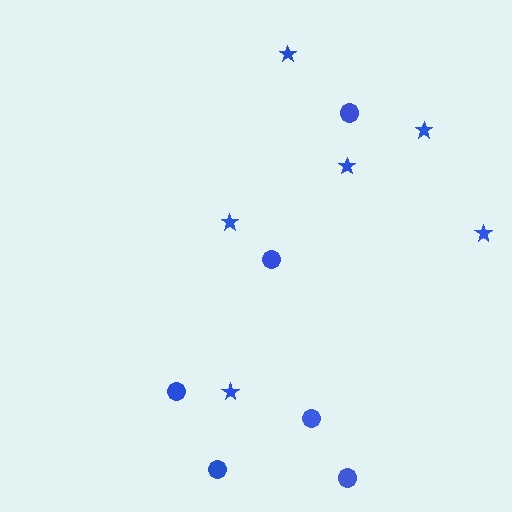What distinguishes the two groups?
There are 2 groups: one group of circles (6) and one group of stars (6).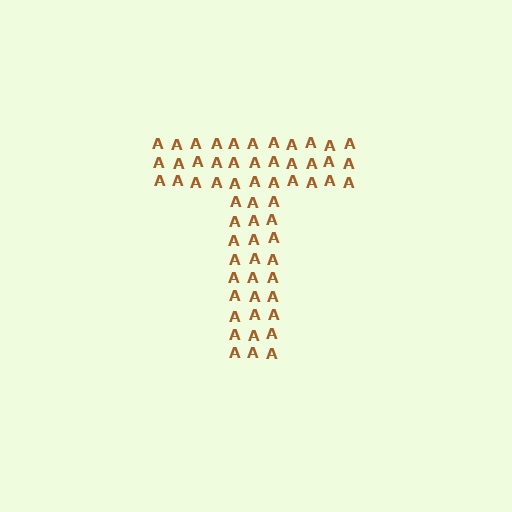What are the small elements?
The small elements are letter A's.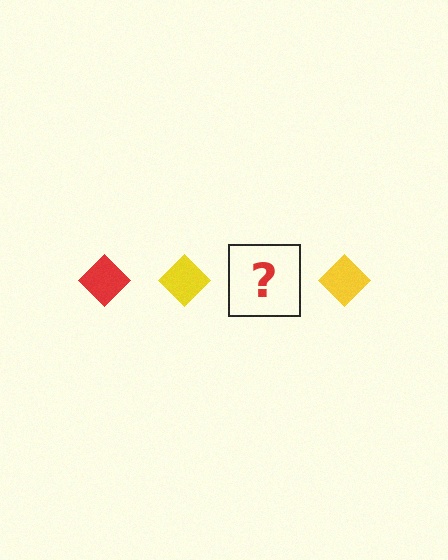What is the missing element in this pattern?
The missing element is a red diamond.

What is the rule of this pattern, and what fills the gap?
The rule is that the pattern cycles through red, yellow diamonds. The gap should be filled with a red diamond.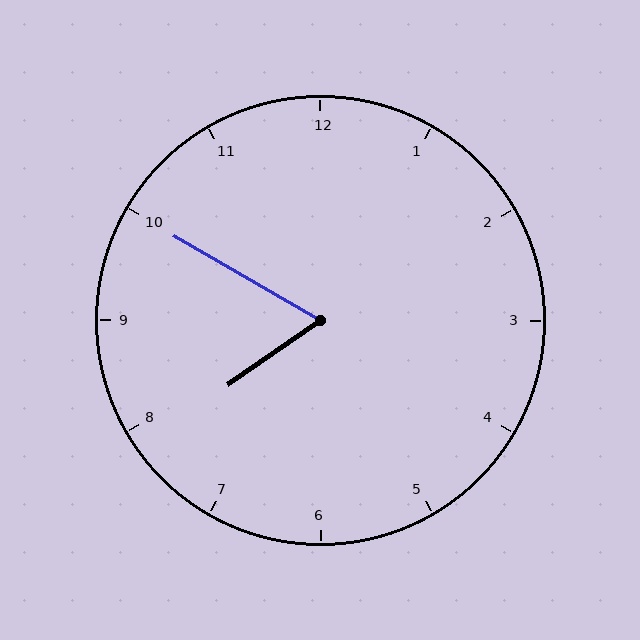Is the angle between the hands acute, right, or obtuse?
It is acute.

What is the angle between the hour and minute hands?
Approximately 65 degrees.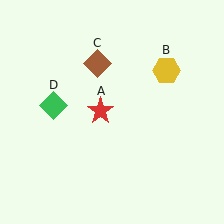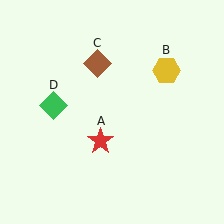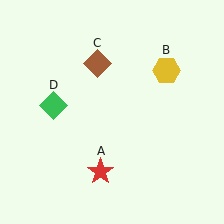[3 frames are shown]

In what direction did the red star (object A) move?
The red star (object A) moved down.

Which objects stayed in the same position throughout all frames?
Yellow hexagon (object B) and brown diamond (object C) and green diamond (object D) remained stationary.